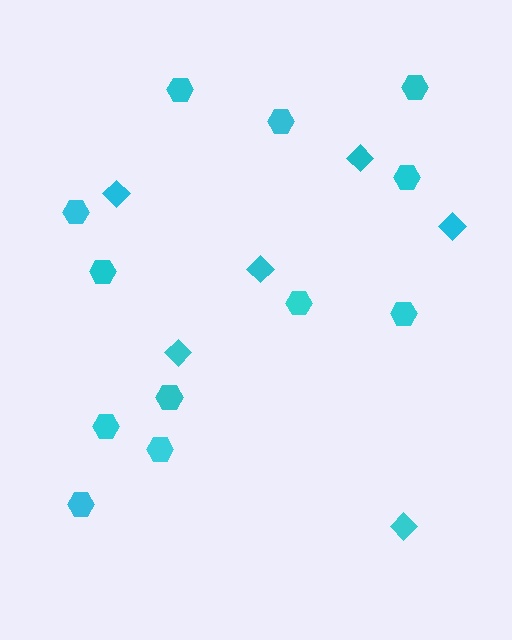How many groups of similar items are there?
There are 2 groups: one group of hexagons (12) and one group of diamonds (6).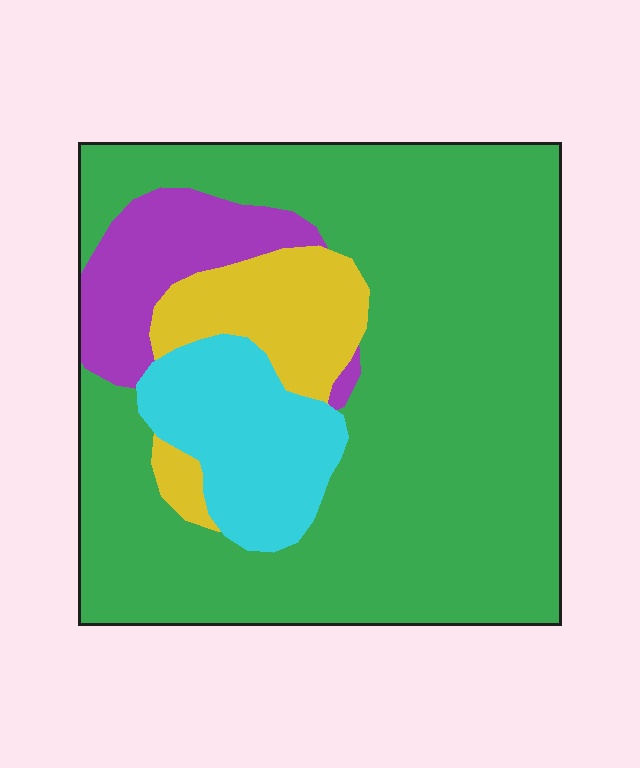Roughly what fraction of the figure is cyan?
Cyan takes up about one eighth (1/8) of the figure.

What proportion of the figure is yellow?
Yellow takes up about one tenth (1/10) of the figure.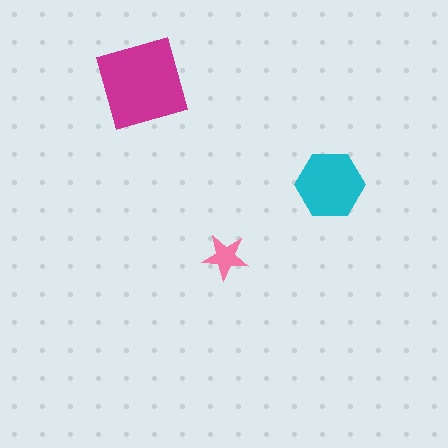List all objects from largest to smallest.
The magenta diamond, the cyan hexagon, the pink star.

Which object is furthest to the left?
The magenta diamond is leftmost.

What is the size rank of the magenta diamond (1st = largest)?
1st.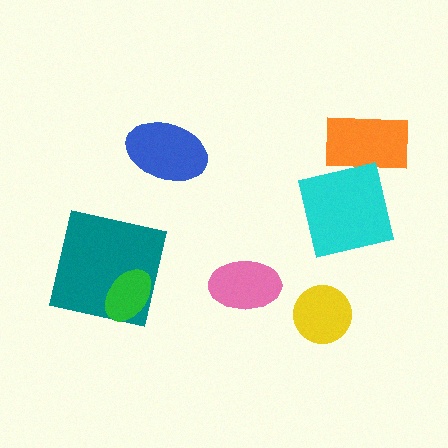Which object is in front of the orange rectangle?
The cyan square is in front of the orange rectangle.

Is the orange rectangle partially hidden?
Yes, it is partially covered by another shape.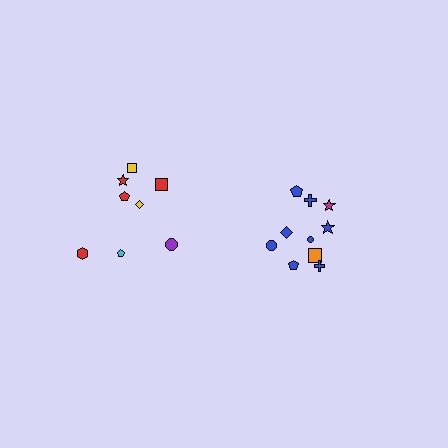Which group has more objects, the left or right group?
The right group.